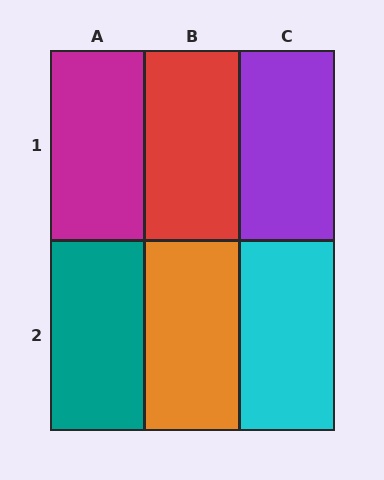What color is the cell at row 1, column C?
Purple.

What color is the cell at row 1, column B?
Red.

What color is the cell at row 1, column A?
Magenta.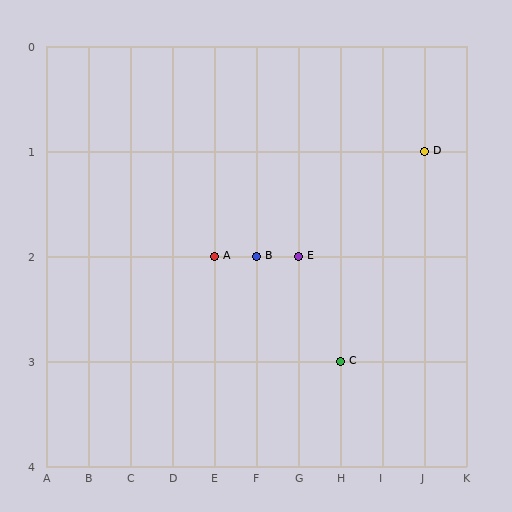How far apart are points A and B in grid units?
Points A and B are 1 column apart.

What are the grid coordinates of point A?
Point A is at grid coordinates (E, 2).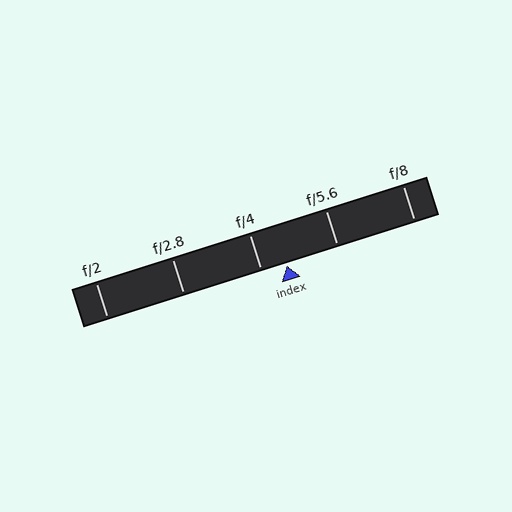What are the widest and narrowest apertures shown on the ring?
The widest aperture shown is f/2 and the narrowest is f/8.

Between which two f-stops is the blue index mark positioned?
The index mark is between f/4 and f/5.6.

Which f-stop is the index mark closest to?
The index mark is closest to f/4.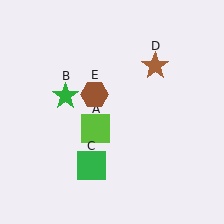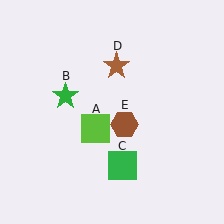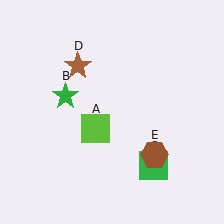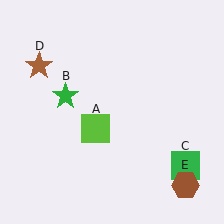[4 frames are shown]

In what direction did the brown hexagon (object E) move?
The brown hexagon (object E) moved down and to the right.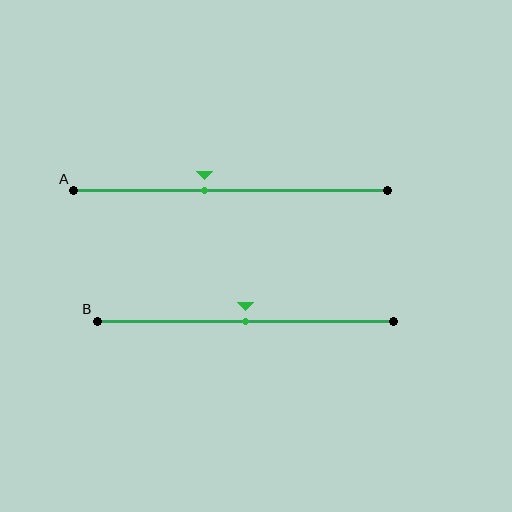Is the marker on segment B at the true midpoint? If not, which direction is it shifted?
Yes, the marker on segment B is at the true midpoint.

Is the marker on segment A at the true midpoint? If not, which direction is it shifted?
No, the marker on segment A is shifted to the left by about 8% of the segment length.